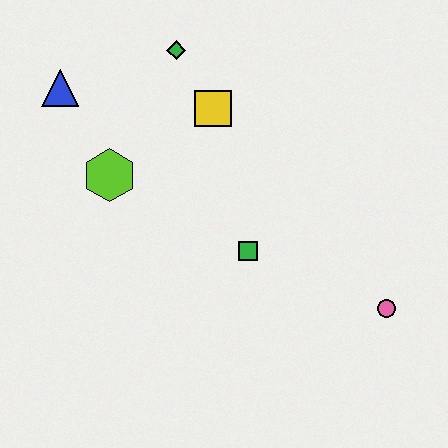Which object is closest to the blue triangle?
The lime hexagon is closest to the blue triangle.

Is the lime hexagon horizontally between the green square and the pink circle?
No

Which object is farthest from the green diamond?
The pink circle is farthest from the green diamond.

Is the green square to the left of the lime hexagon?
No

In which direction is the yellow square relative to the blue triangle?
The yellow square is to the right of the blue triangle.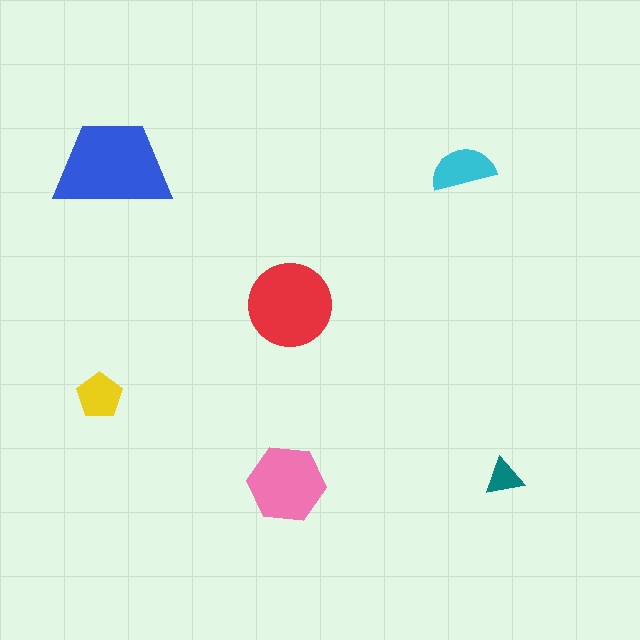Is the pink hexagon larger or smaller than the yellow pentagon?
Larger.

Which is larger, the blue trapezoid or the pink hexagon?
The blue trapezoid.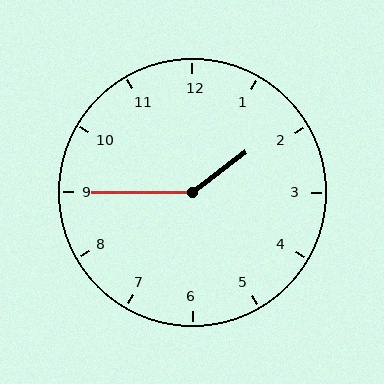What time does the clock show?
1:45.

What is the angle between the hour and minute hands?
Approximately 142 degrees.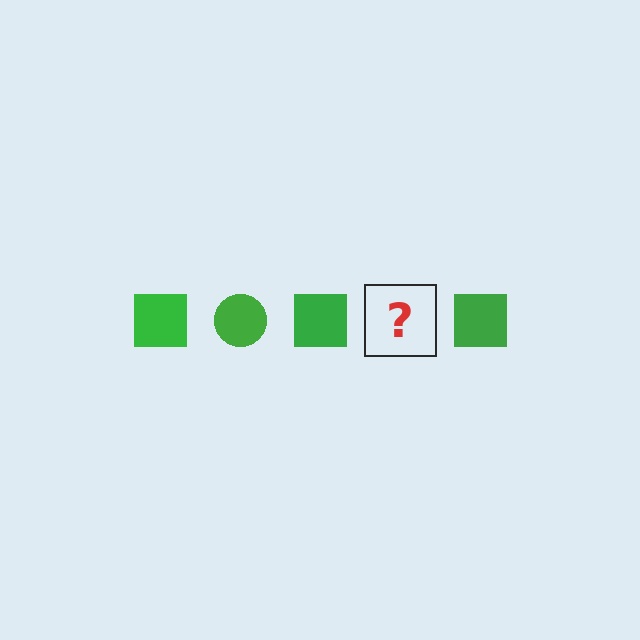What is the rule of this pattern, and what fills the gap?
The rule is that the pattern cycles through square, circle shapes in green. The gap should be filled with a green circle.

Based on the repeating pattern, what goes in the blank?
The blank should be a green circle.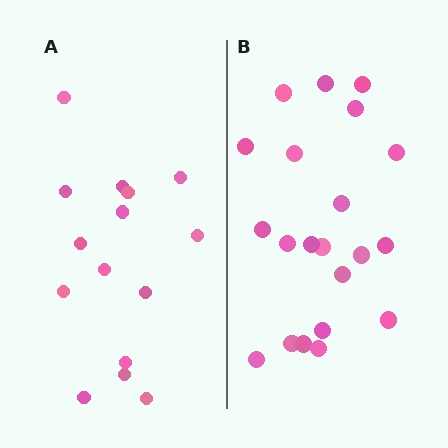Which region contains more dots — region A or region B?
Region B (the right region) has more dots.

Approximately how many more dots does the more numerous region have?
Region B has about 6 more dots than region A.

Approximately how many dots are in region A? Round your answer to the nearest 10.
About 20 dots. (The exact count is 15, which rounds to 20.)